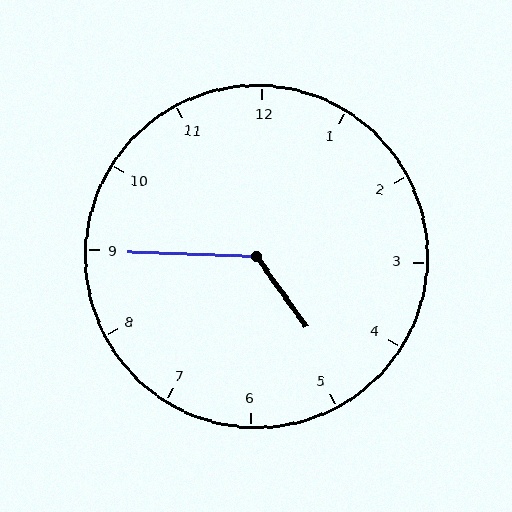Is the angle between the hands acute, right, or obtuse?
It is obtuse.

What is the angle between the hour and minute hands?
Approximately 128 degrees.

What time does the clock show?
4:45.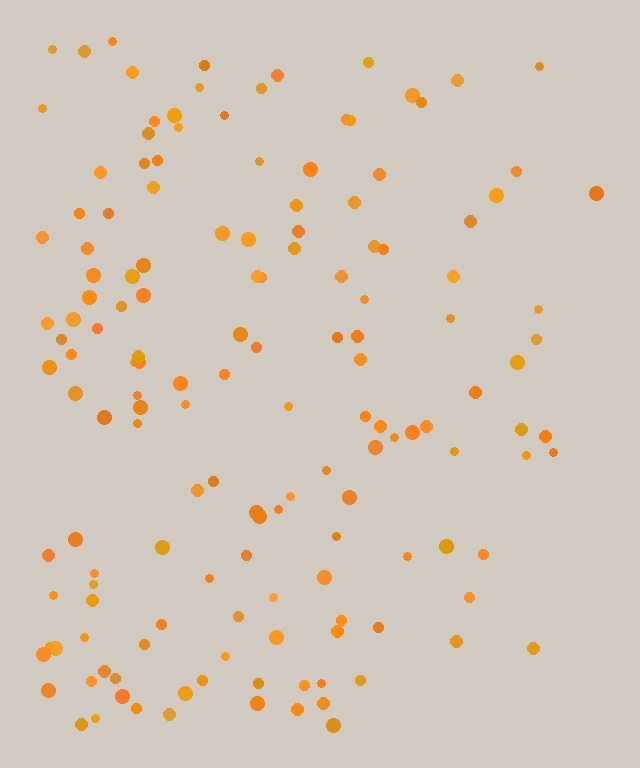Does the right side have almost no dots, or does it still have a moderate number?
Still a moderate number, just noticeably fewer than the left.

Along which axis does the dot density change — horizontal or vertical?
Horizontal.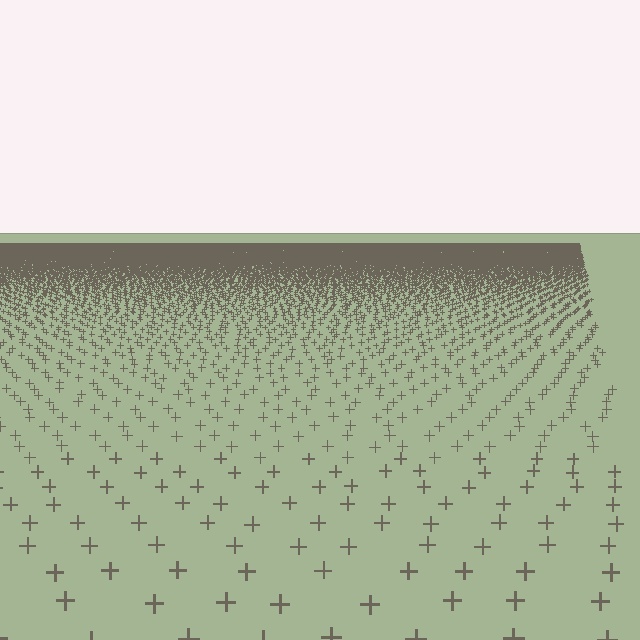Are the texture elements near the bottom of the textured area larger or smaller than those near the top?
Larger. Near the bottom, elements are closer to the viewer and appear at a bigger on-screen size.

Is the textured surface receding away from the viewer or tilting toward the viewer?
The surface is receding away from the viewer. Texture elements get smaller and denser toward the top.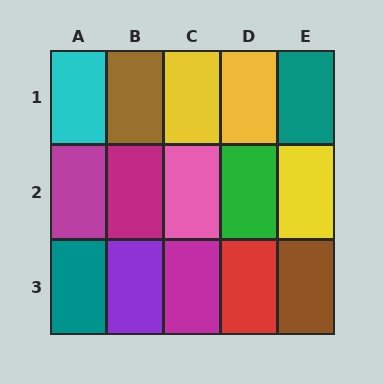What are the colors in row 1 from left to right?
Cyan, brown, yellow, yellow, teal.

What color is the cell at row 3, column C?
Magenta.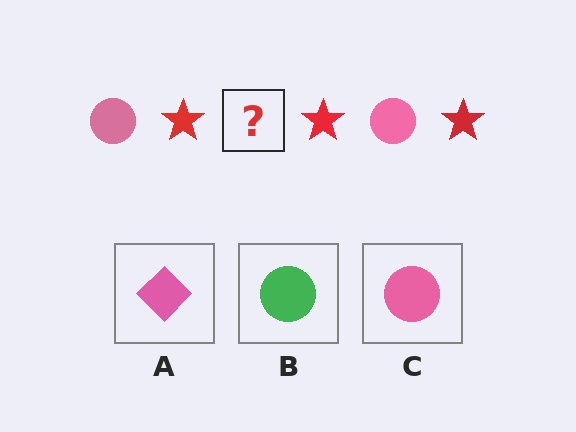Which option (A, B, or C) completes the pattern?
C.